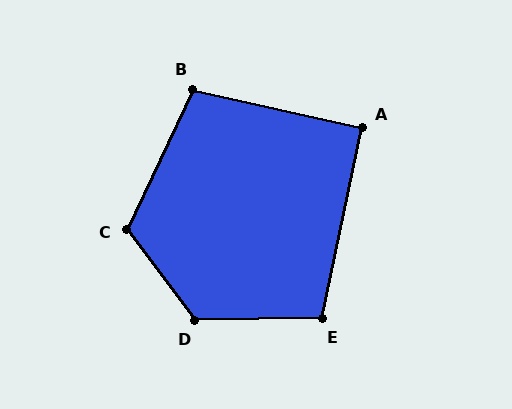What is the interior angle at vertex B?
Approximately 103 degrees (obtuse).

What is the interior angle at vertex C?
Approximately 119 degrees (obtuse).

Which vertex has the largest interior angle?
D, at approximately 125 degrees.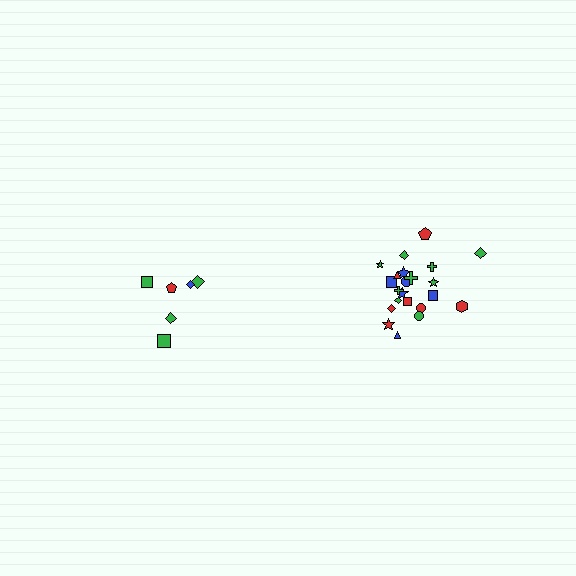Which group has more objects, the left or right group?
The right group.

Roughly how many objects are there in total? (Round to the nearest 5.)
Roughly 30 objects in total.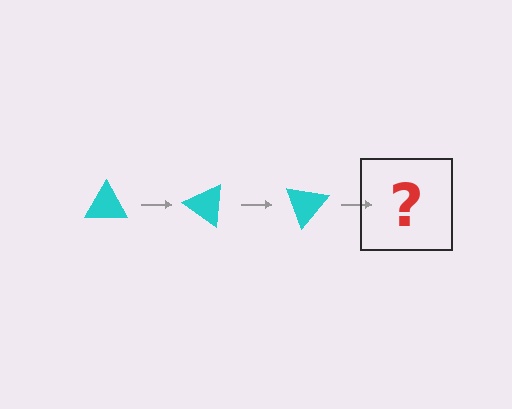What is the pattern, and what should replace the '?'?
The pattern is that the triangle rotates 35 degrees each step. The '?' should be a cyan triangle rotated 105 degrees.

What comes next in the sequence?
The next element should be a cyan triangle rotated 105 degrees.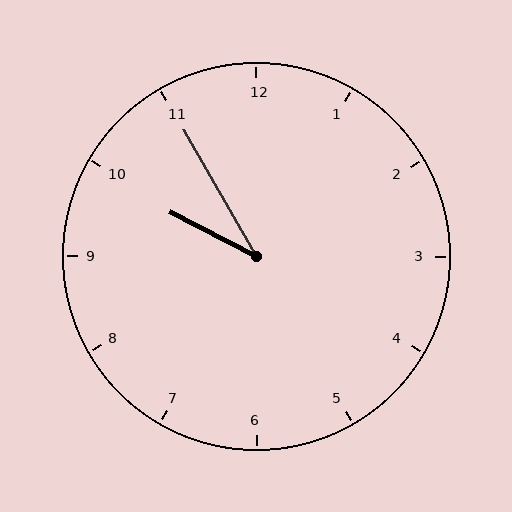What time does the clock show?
9:55.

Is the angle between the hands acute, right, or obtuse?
It is acute.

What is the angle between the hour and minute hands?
Approximately 32 degrees.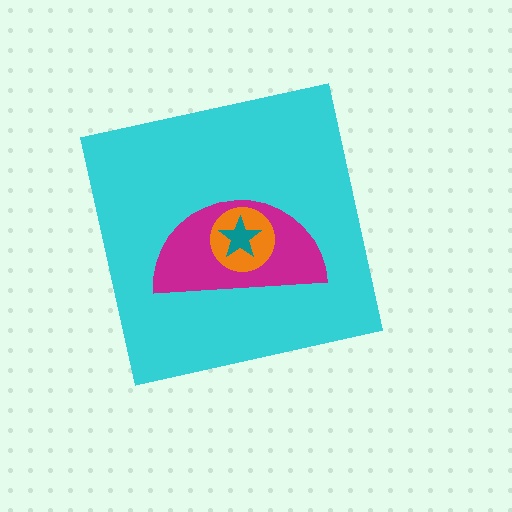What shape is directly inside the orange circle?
The teal star.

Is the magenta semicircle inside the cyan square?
Yes.